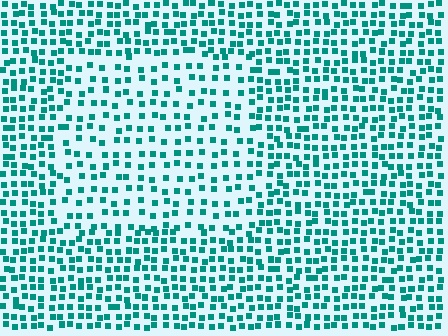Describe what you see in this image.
The image contains small teal elements arranged at two different densities. A rectangle-shaped region is visible where the elements are less densely packed than the surrounding area.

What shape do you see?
I see a rectangle.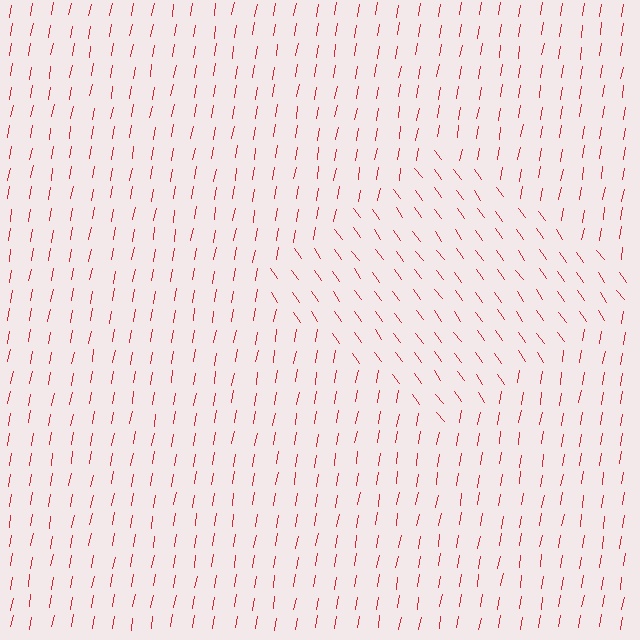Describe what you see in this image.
The image is filled with small red line segments. A diamond region in the image has lines oriented differently from the surrounding lines, creating a visible texture boundary.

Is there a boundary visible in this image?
Yes, there is a texture boundary formed by a change in line orientation.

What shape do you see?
I see a diamond.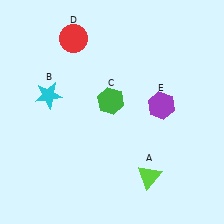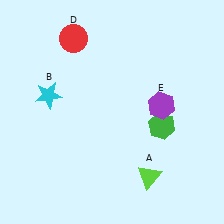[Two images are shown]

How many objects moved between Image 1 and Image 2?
1 object moved between the two images.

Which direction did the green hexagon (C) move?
The green hexagon (C) moved right.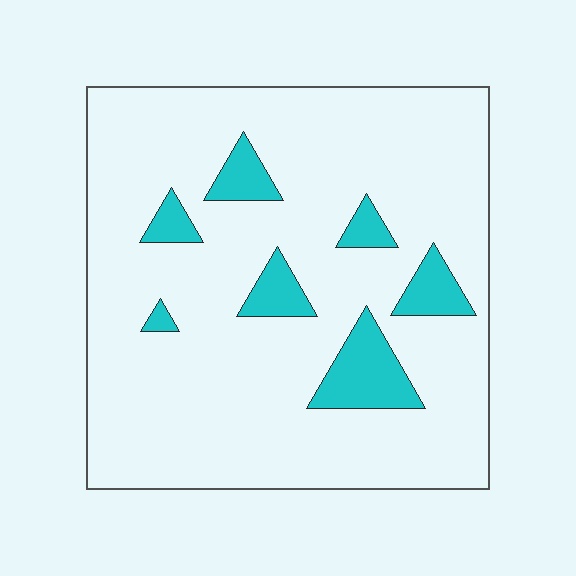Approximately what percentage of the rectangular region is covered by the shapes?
Approximately 10%.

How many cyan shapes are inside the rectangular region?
7.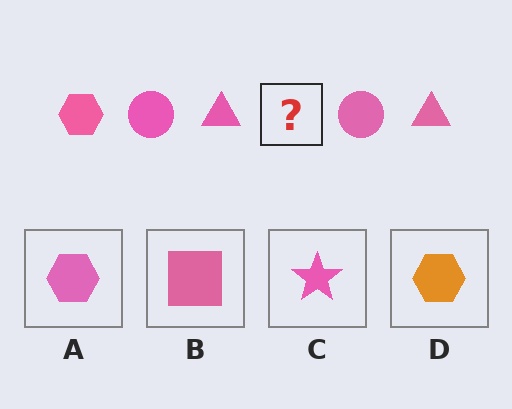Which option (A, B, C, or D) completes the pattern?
A.